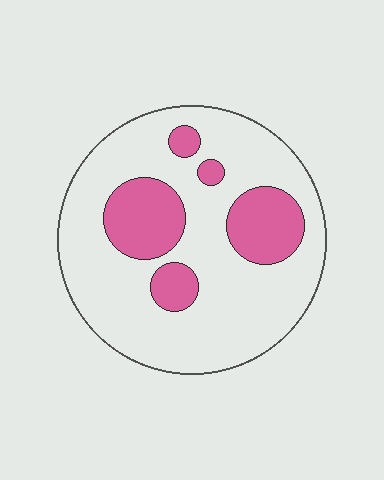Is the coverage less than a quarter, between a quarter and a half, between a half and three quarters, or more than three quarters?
Less than a quarter.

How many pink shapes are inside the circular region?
5.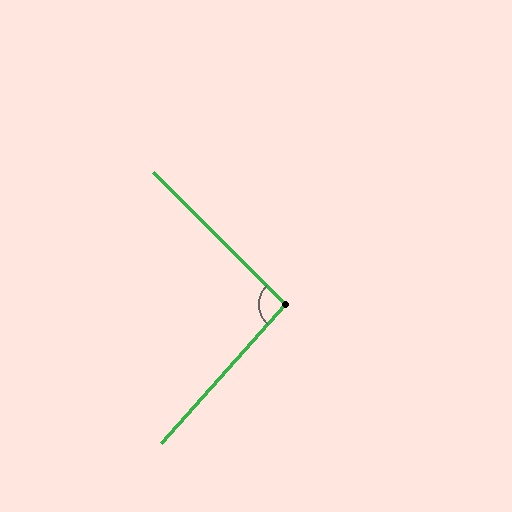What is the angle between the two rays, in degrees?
Approximately 93 degrees.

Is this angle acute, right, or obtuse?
It is approximately a right angle.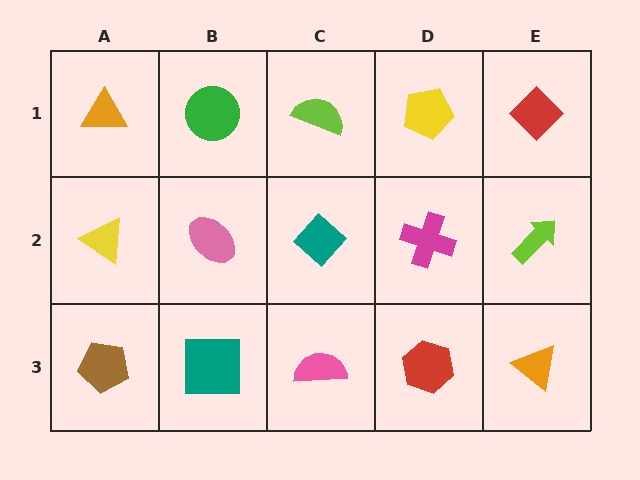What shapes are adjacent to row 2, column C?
A lime semicircle (row 1, column C), a pink semicircle (row 3, column C), a pink ellipse (row 2, column B), a magenta cross (row 2, column D).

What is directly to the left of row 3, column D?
A pink semicircle.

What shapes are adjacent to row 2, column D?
A yellow pentagon (row 1, column D), a red hexagon (row 3, column D), a teal diamond (row 2, column C), a lime arrow (row 2, column E).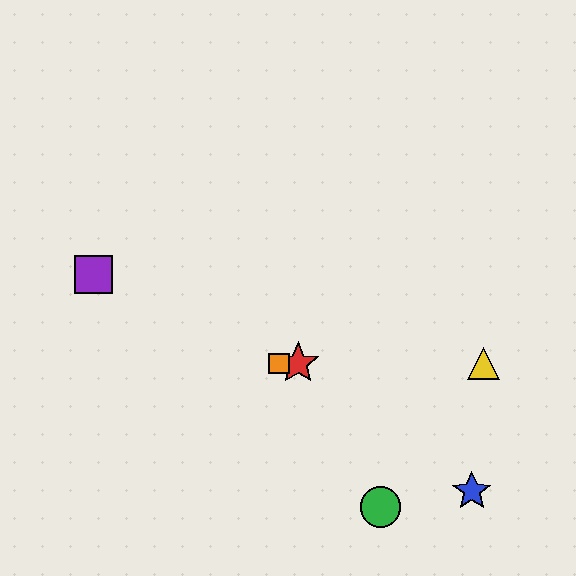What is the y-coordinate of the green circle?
The green circle is at y≈507.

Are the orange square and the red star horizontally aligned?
Yes, both are at y≈363.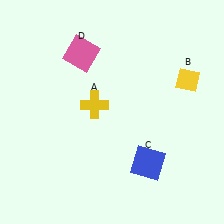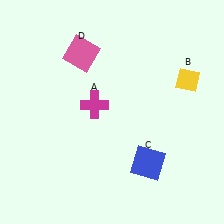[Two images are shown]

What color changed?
The cross (A) changed from yellow in Image 1 to magenta in Image 2.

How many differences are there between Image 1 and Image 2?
There is 1 difference between the two images.